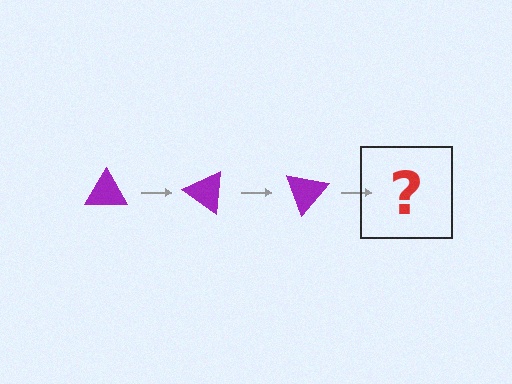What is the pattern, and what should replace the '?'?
The pattern is that the triangle rotates 35 degrees each step. The '?' should be a purple triangle rotated 105 degrees.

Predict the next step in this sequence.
The next step is a purple triangle rotated 105 degrees.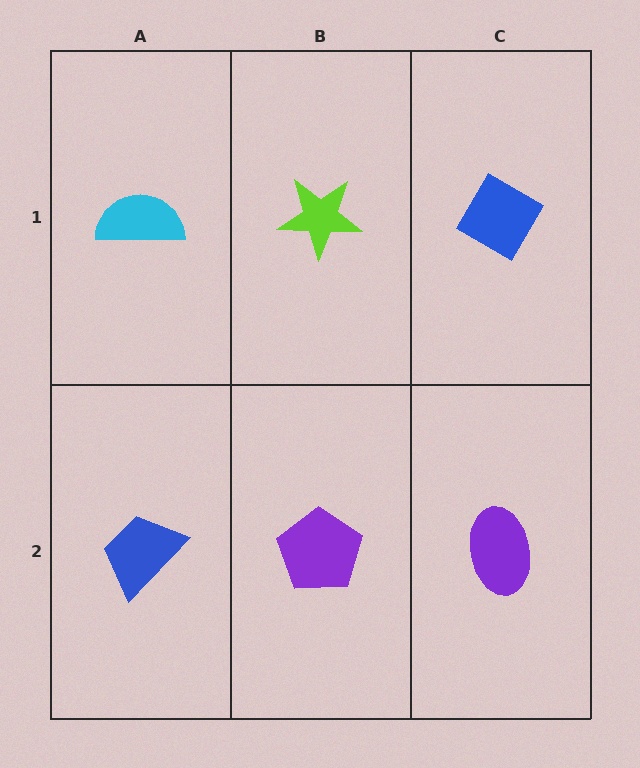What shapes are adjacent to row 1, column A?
A blue trapezoid (row 2, column A), a lime star (row 1, column B).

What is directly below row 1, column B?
A purple pentagon.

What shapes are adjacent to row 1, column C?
A purple ellipse (row 2, column C), a lime star (row 1, column B).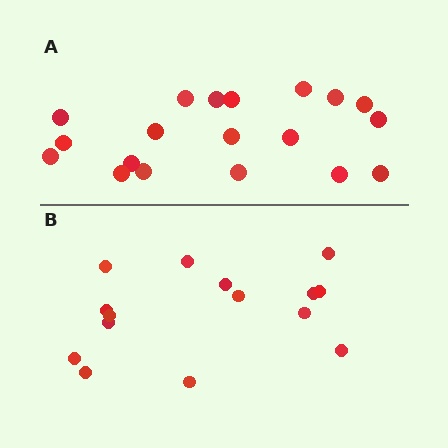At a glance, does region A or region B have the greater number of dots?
Region A (the top region) has more dots.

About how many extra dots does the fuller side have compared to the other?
Region A has about 4 more dots than region B.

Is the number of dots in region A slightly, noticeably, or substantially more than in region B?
Region A has noticeably more, but not dramatically so. The ratio is roughly 1.3 to 1.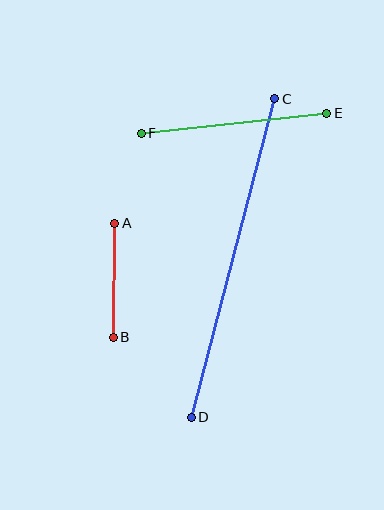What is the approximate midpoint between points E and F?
The midpoint is at approximately (234, 123) pixels.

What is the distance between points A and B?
The distance is approximately 114 pixels.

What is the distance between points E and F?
The distance is approximately 187 pixels.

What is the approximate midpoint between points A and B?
The midpoint is at approximately (114, 280) pixels.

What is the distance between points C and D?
The distance is approximately 329 pixels.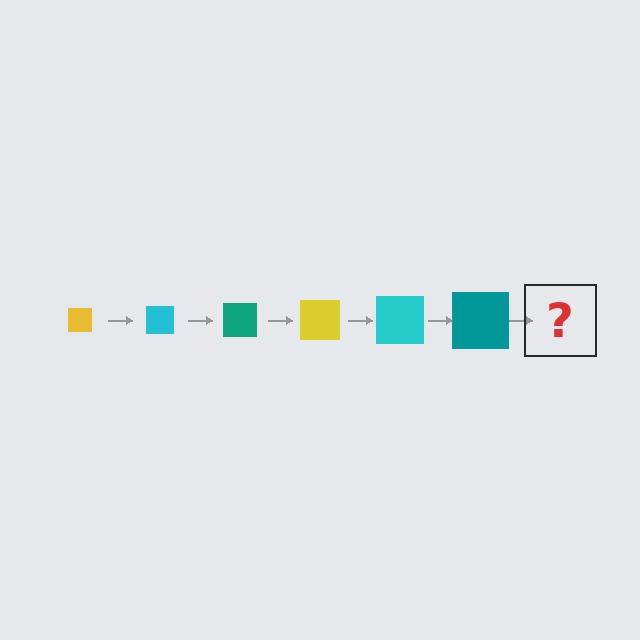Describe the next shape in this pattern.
It should be a yellow square, larger than the previous one.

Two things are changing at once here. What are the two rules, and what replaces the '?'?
The two rules are that the square grows larger each step and the color cycles through yellow, cyan, and teal. The '?' should be a yellow square, larger than the previous one.